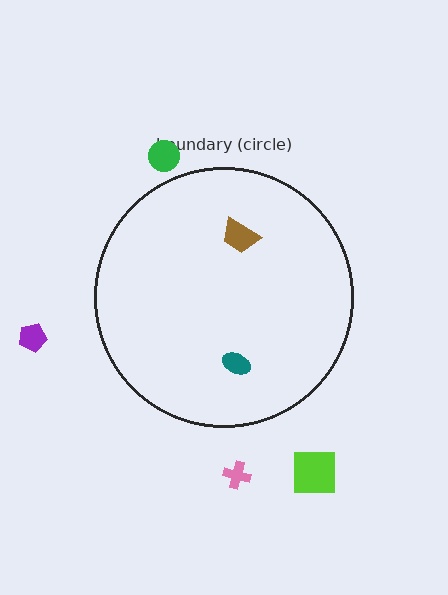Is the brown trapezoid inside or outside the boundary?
Inside.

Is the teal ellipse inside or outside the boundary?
Inside.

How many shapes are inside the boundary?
2 inside, 4 outside.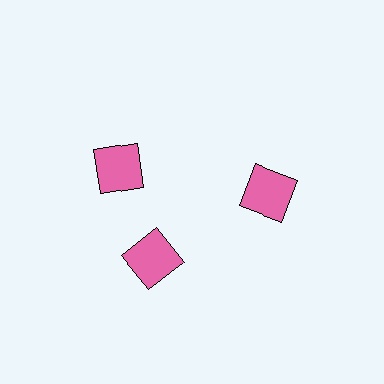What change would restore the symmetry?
The symmetry would be restored by rotating it back into even spacing with its neighbors so that all 3 squares sit at equal angles and equal distance from the center.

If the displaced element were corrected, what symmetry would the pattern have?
It would have 3-fold rotational symmetry — the pattern would map onto itself every 120 degrees.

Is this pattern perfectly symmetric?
No. The 3 pink squares are arranged in a ring, but one element near the 11 o'clock position is rotated out of alignment along the ring, breaking the 3-fold rotational symmetry.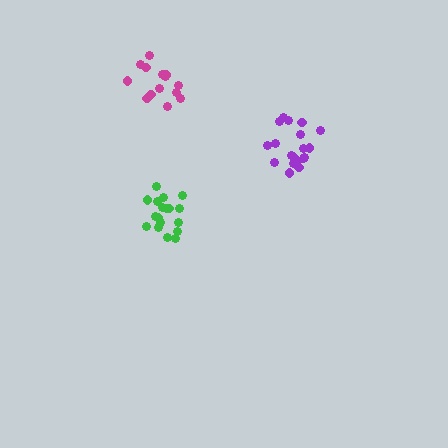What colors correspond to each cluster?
The clusters are colored: green, purple, magenta.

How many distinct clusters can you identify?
There are 3 distinct clusters.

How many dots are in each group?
Group 1: 18 dots, Group 2: 19 dots, Group 3: 14 dots (51 total).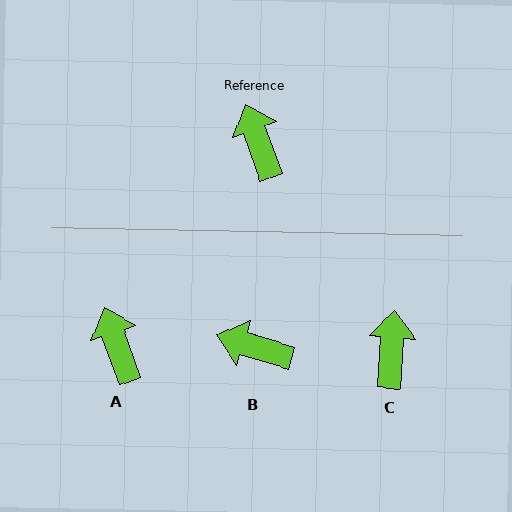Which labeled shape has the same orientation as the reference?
A.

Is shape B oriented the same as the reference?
No, it is off by about 54 degrees.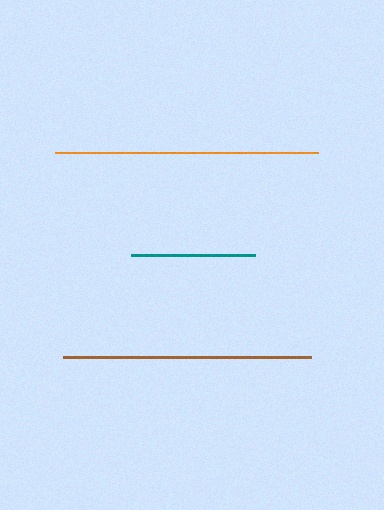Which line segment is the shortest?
The teal line is the shortest at approximately 125 pixels.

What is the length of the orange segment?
The orange segment is approximately 262 pixels long.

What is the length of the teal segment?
The teal segment is approximately 125 pixels long.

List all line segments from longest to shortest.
From longest to shortest: orange, brown, teal.